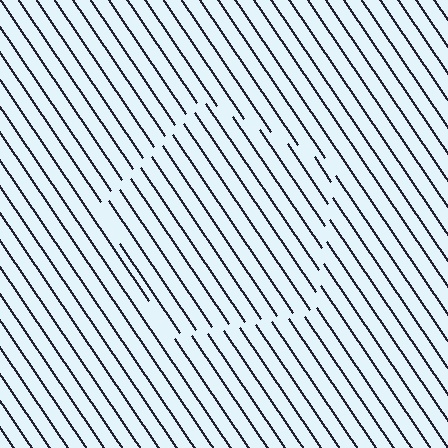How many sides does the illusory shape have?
5 sides — the line-ends trace a pentagon.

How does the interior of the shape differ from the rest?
The interior of the shape contains the same grating, shifted by half a period — the contour is defined by the phase discontinuity where line-ends from the inner and outer gratings abut.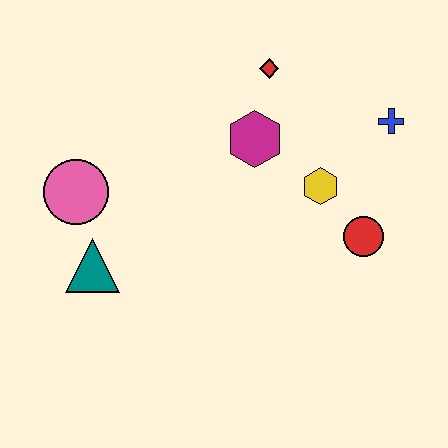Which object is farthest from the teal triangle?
The blue cross is farthest from the teal triangle.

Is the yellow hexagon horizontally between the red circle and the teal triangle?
Yes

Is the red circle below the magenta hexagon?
Yes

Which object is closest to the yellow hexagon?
The red circle is closest to the yellow hexagon.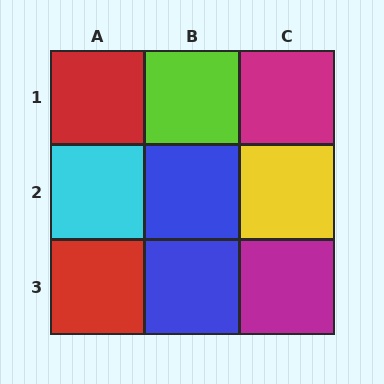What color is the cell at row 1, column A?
Red.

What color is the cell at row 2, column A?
Cyan.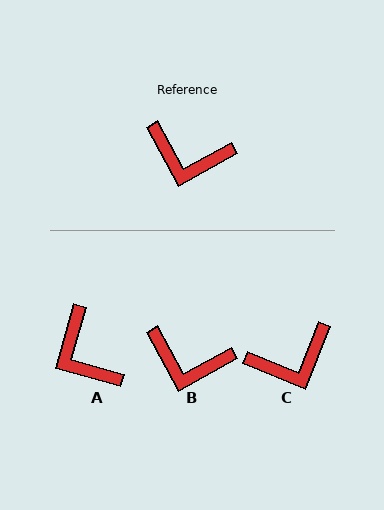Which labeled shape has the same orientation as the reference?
B.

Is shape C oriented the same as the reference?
No, it is off by about 39 degrees.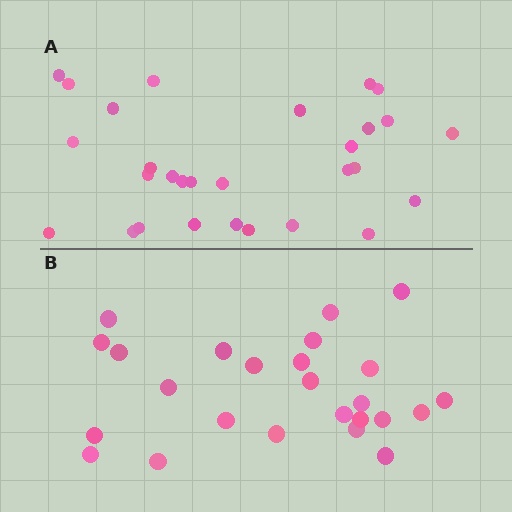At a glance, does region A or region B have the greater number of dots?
Region A (the top region) has more dots.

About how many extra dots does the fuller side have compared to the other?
Region A has about 4 more dots than region B.